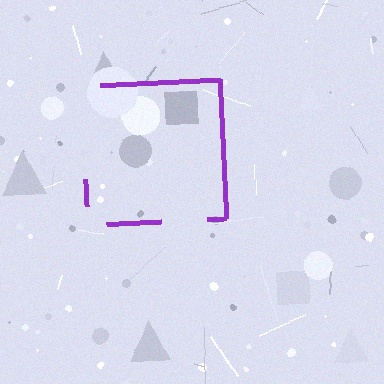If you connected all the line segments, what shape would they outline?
They would outline a square.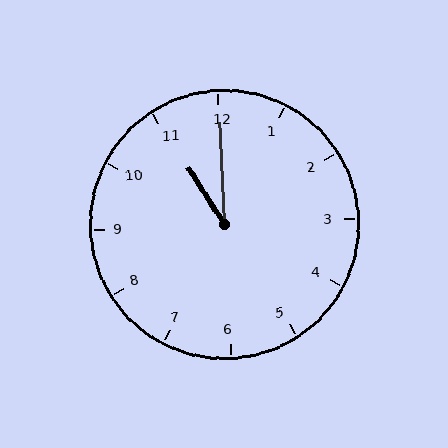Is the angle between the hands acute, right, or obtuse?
It is acute.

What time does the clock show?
11:00.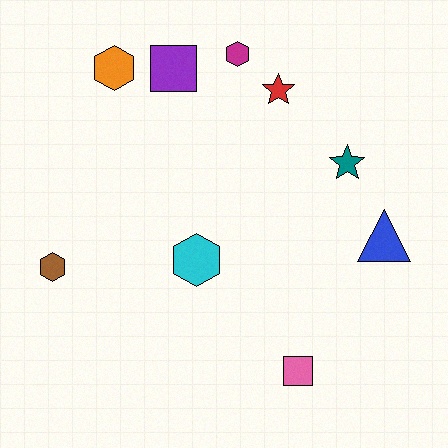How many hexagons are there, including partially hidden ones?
There are 4 hexagons.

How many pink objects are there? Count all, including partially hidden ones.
There is 1 pink object.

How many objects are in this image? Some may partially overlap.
There are 9 objects.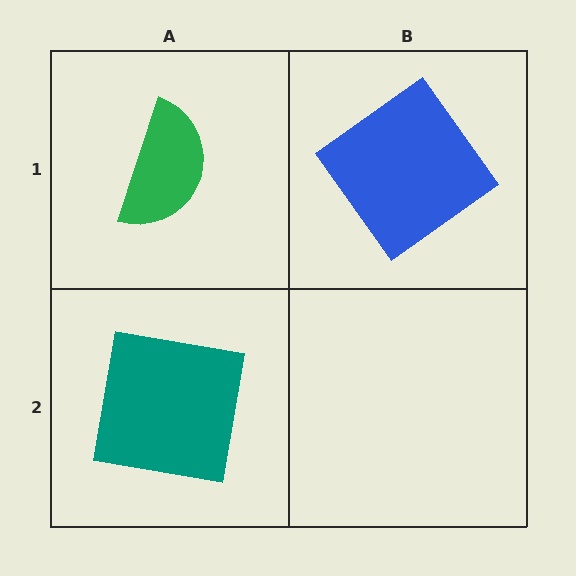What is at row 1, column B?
A blue diamond.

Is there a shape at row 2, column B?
No, that cell is empty.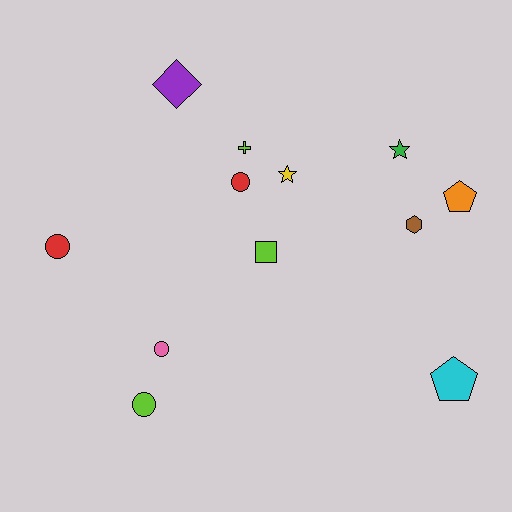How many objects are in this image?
There are 12 objects.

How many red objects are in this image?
There are 2 red objects.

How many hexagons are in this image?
There is 1 hexagon.